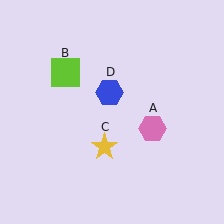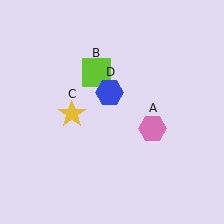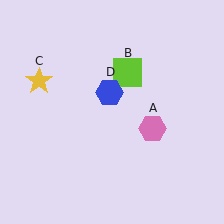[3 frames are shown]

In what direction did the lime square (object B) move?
The lime square (object B) moved right.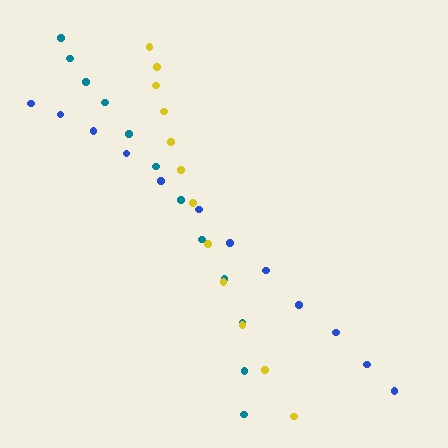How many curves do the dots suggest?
There are 3 distinct paths.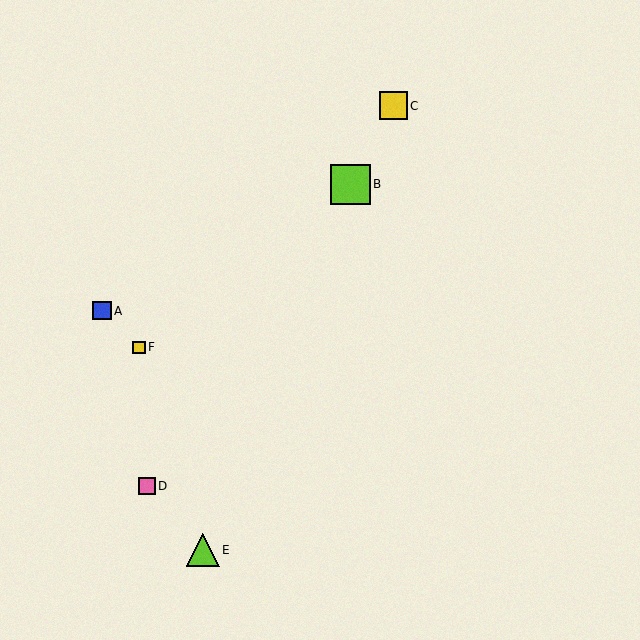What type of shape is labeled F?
Shape F is a yellow square.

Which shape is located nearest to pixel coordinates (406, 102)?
The yellow square (labeled C) at (393, 106) is nearest to that location.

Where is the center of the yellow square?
The center of the yellow square is at (139, 347).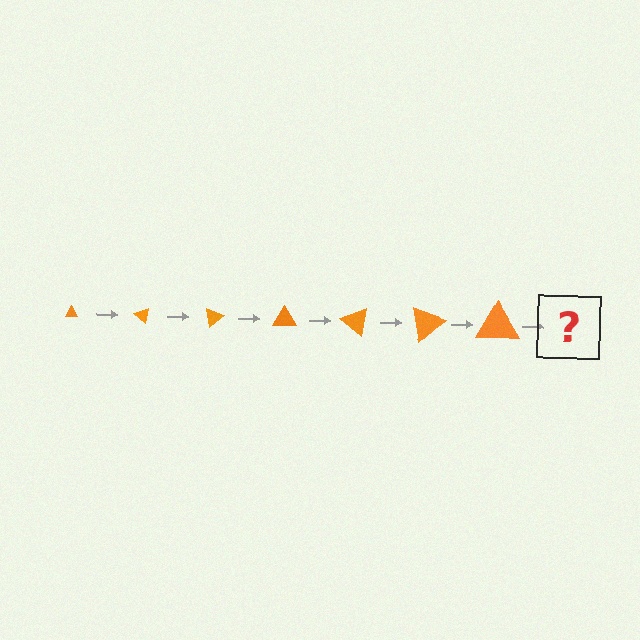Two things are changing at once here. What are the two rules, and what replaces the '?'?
The two rules are that the triangle grows larger each step and it rotates 40 degrees each step. The '?' should be a triangle, larger than the previous one and rotated 280 degrees from the start.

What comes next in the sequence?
The next element should be a triangle, larger than the previous one and rotated 280 degrees from the start.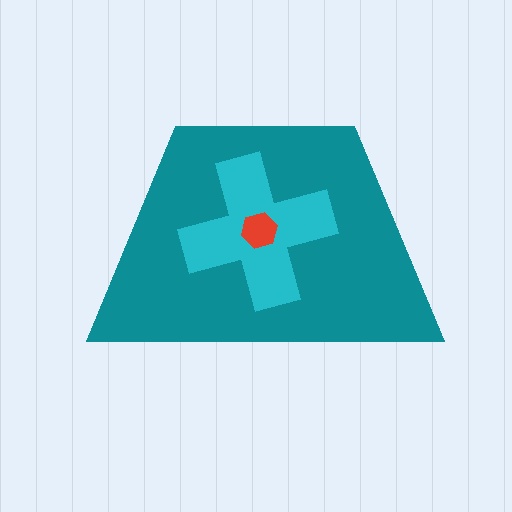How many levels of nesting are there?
3.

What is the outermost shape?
The teal trapezoid.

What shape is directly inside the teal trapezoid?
The cyan cross.